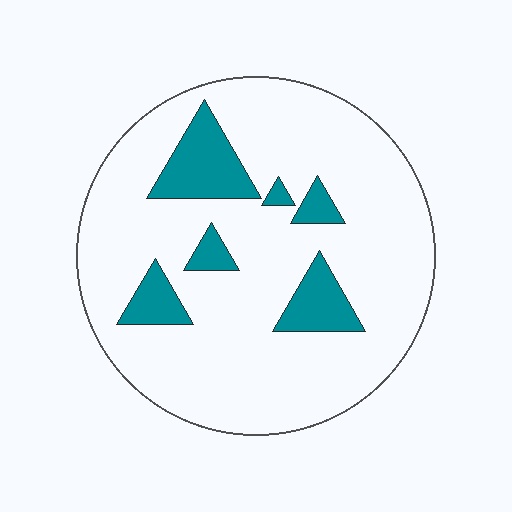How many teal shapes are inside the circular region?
6.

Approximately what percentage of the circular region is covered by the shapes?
Approximately 15%.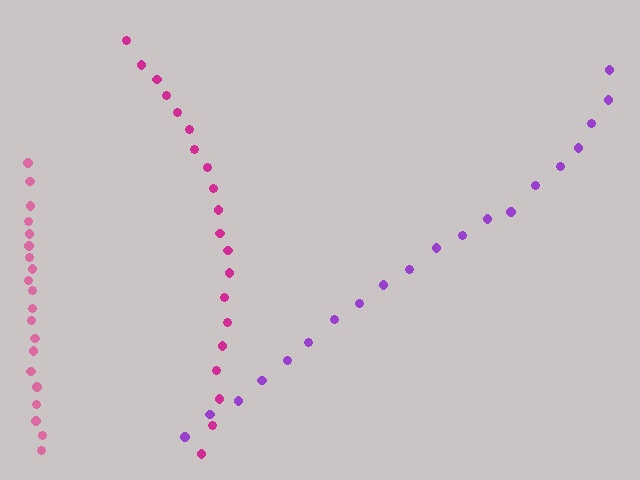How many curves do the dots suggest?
There are 3 distinct paths.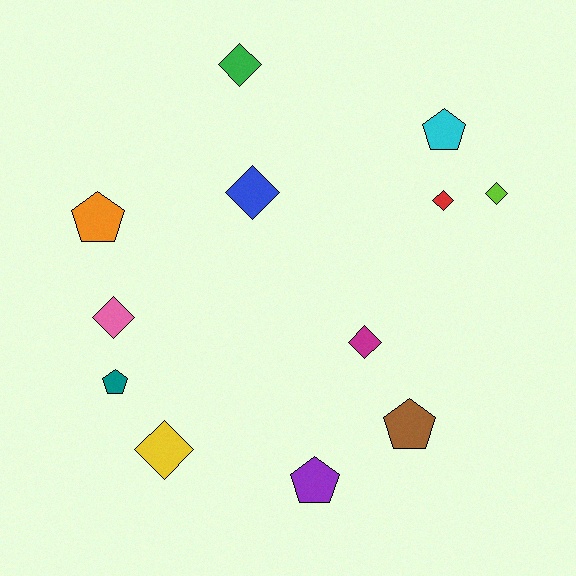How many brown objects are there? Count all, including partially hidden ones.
There is 1 brown object.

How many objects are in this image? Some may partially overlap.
There are 12 objects.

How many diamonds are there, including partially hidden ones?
There are 7 diamonds.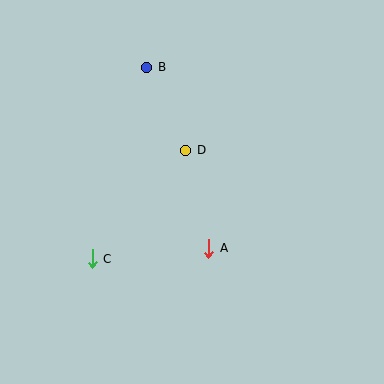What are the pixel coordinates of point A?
Point A is at (209, 248).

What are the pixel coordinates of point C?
Point C is at (92, 259).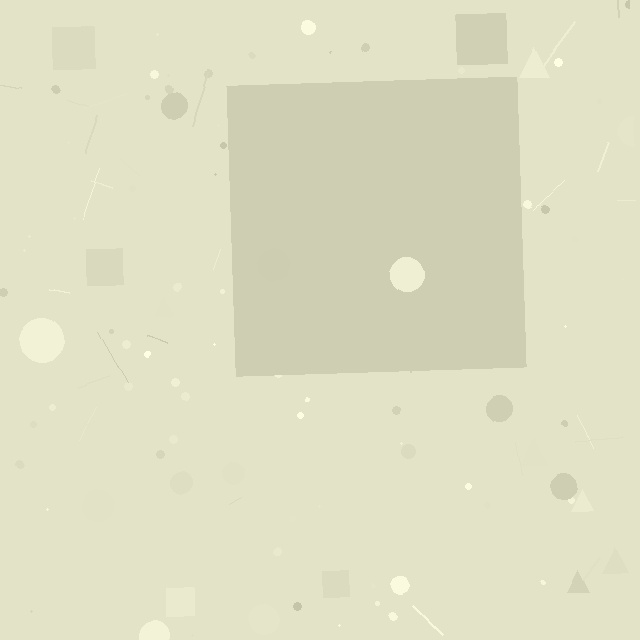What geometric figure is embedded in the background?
A square is embedded in the background.